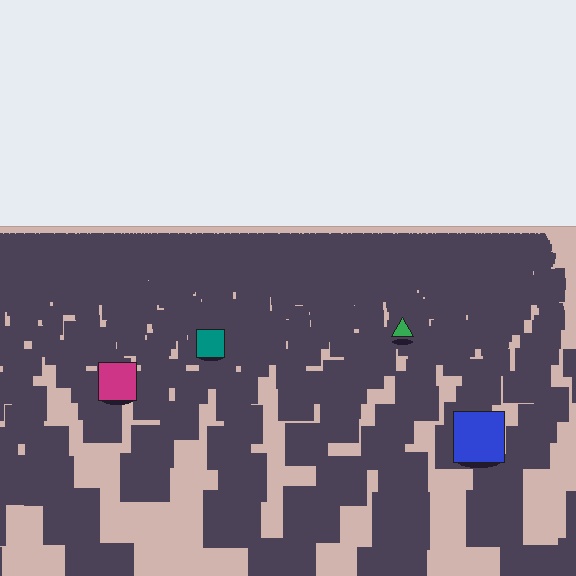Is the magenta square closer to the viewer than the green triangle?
Yes. The magenta square is closer — you can tell from the texture gradient: the ground texture is coarser near it.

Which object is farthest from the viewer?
The green triangle is farthest from the viewer. It appears smaller and the ground texture around it is denser.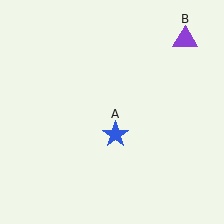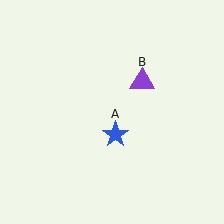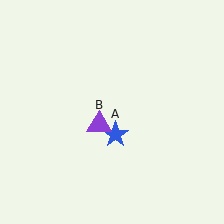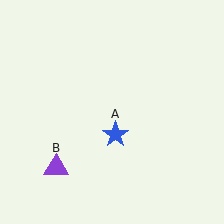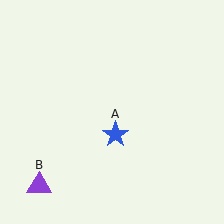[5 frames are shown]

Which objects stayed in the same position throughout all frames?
Blue star (object A) remained stationary.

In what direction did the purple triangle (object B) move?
The purple triangle (object B) moved down and to the left.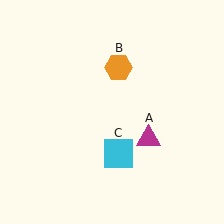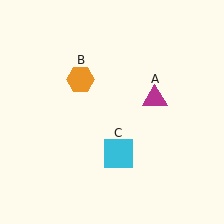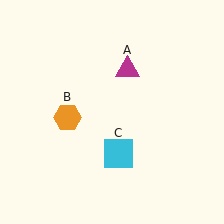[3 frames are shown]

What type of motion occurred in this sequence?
The magenta triangle (object A), orange hexagon (object B) rotated counterclockwise around the center of the scene.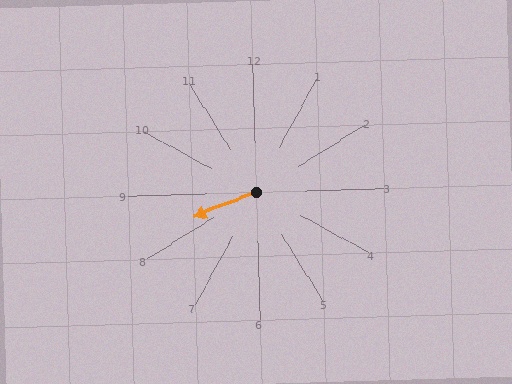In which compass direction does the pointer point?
West.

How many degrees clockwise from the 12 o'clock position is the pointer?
Approximately 250 degrees.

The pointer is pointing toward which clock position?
Roughly 8 o'clock.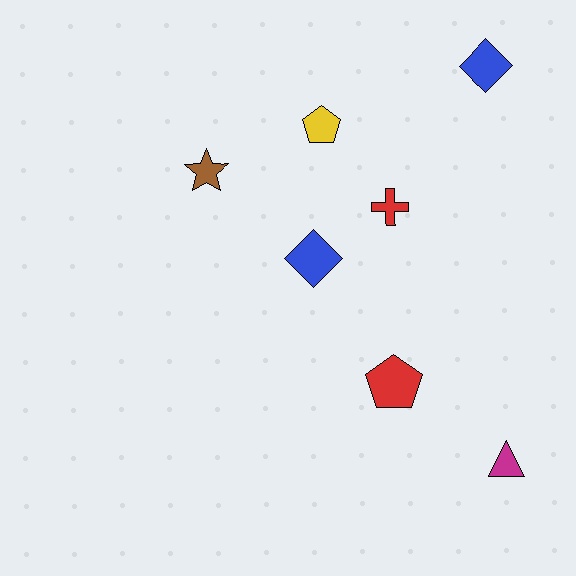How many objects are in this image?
There are 7 objects.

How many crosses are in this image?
There is 1 cross.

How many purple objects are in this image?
There are no purple objects.